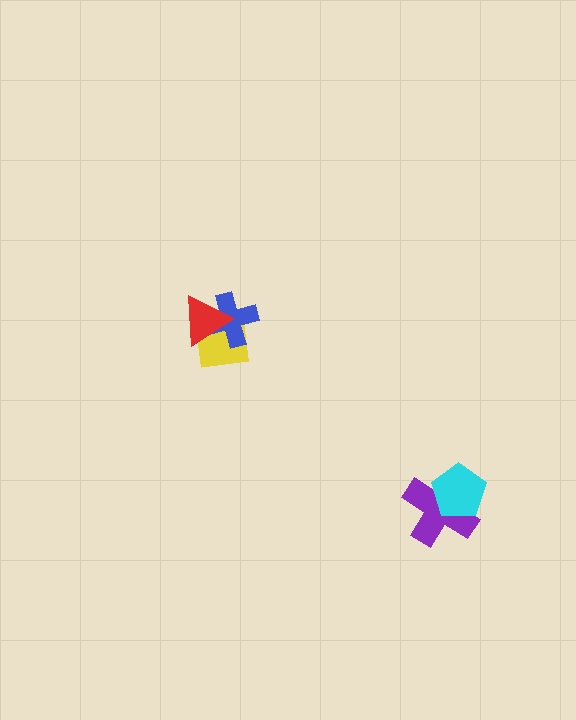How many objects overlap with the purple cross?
1 object overlaps with the purple cross.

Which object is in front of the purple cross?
The cyan pentagon is in front of the purple cross.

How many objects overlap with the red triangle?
2 objects overlap with the red triangle.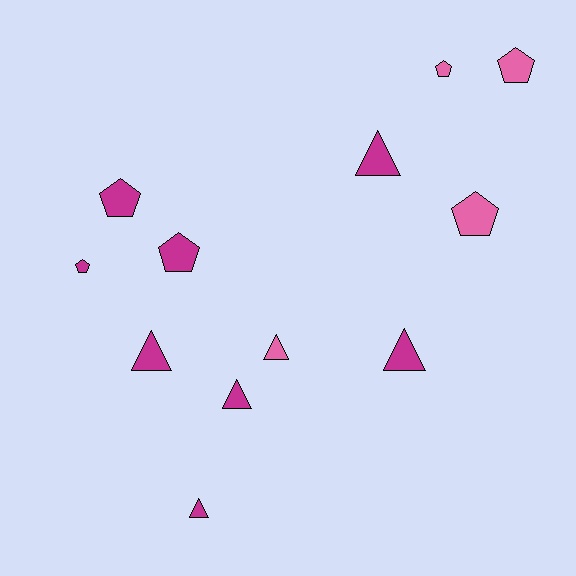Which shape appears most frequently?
Pentagon, with 6 objects.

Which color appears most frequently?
Magenta, with 8 objects.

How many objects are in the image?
There are 12 objects.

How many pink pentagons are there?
There are 3 pink pentagons.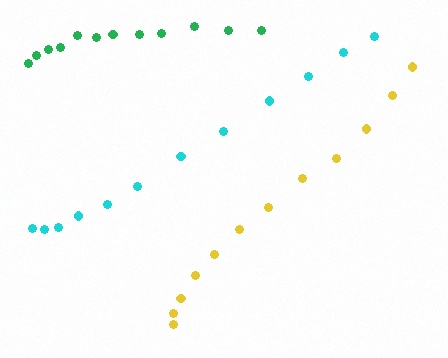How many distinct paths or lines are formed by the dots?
There are 3 distinct paths.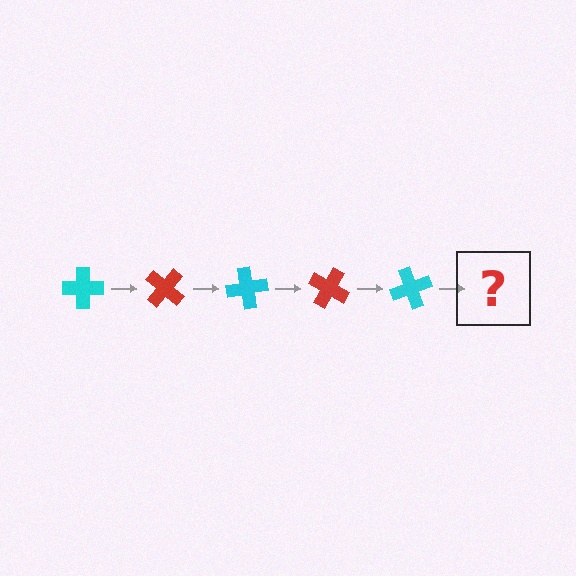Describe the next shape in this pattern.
It should be a red cross, rotated 200 degrees from the start.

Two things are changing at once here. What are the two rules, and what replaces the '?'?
The two rules are that it rotates 40 degrees each step and the color cycles through cyan and red. The '?' should be a red cross, rotated 200 degrees from the start.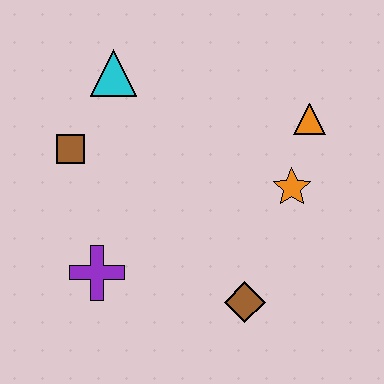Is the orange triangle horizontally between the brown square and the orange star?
No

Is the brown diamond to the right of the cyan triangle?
Yes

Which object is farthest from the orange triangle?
The purple cross is farthest from the orange triangle.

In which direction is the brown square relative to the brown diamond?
The brown square is to the left of the brown diamond.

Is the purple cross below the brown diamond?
No